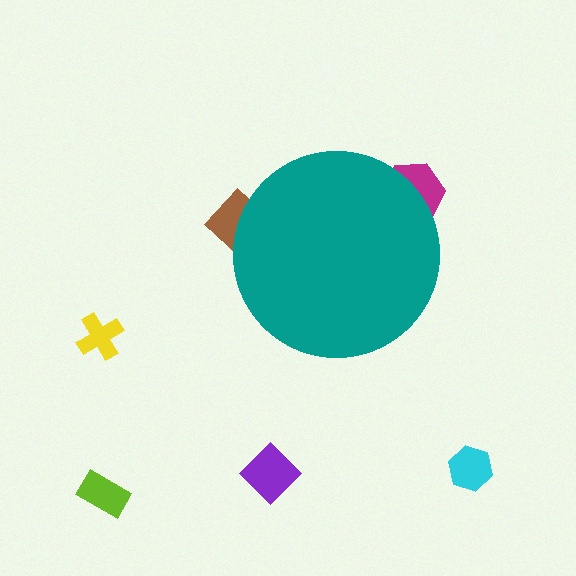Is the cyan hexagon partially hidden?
No, the cyan hexagon is fully visible.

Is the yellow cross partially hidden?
No, the yellow cross is fully visible.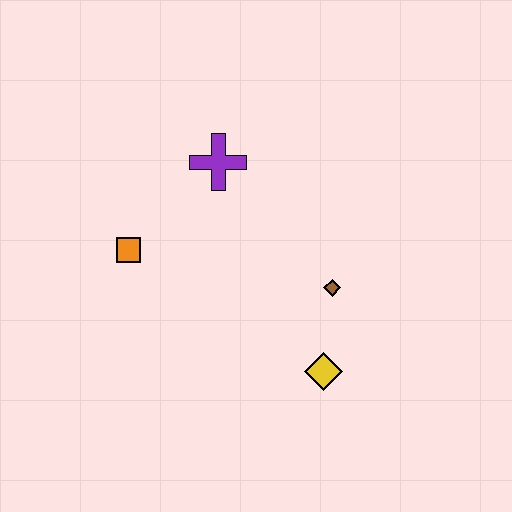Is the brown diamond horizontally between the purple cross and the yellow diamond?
No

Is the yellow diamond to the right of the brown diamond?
No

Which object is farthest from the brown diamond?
The orange square is farthest from the brown diamond.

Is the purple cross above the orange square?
Yes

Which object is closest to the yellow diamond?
The brown diamond is closest to the yellow diamond.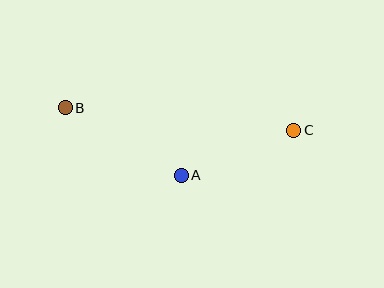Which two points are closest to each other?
Points A and C are closest to each other.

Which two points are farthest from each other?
Points B and C are farthest from each other.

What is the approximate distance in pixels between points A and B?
The distance between A and B is approximately 134 pixels.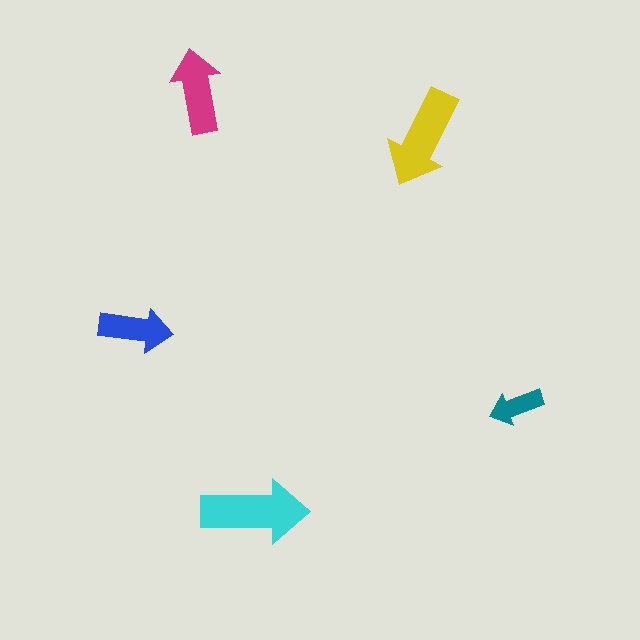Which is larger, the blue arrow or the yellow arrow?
The yellow one.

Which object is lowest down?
The cyan arrow is bottommost.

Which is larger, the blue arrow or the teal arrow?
The blue one.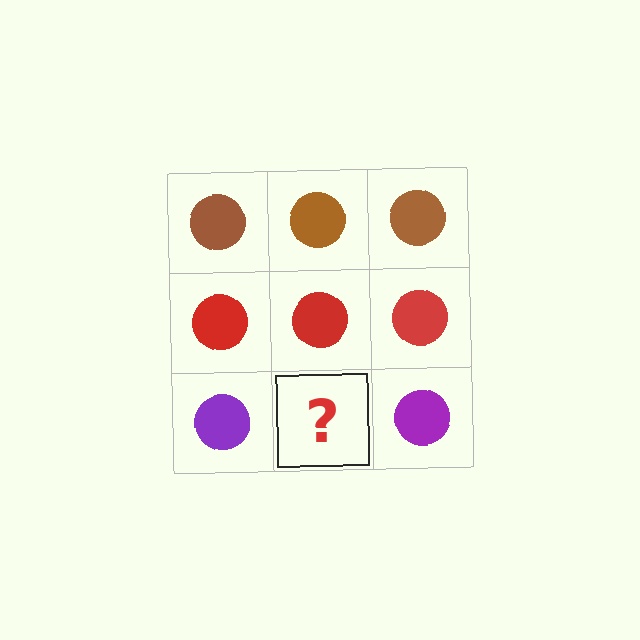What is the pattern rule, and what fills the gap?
The rule is that each row has a consistent color. The gap should be filled with a purple circle.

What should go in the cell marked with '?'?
The missing cell should contain a purple circle.